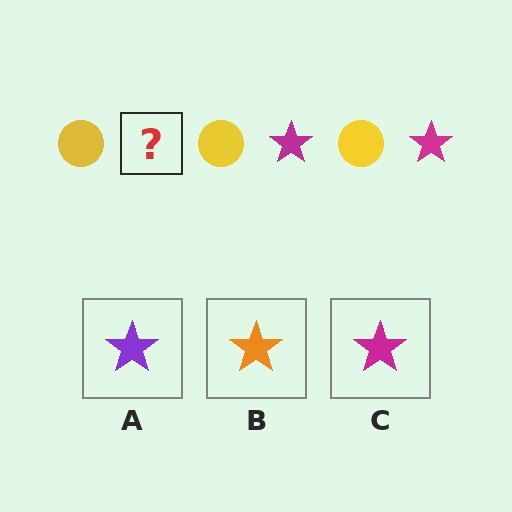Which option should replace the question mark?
Option C.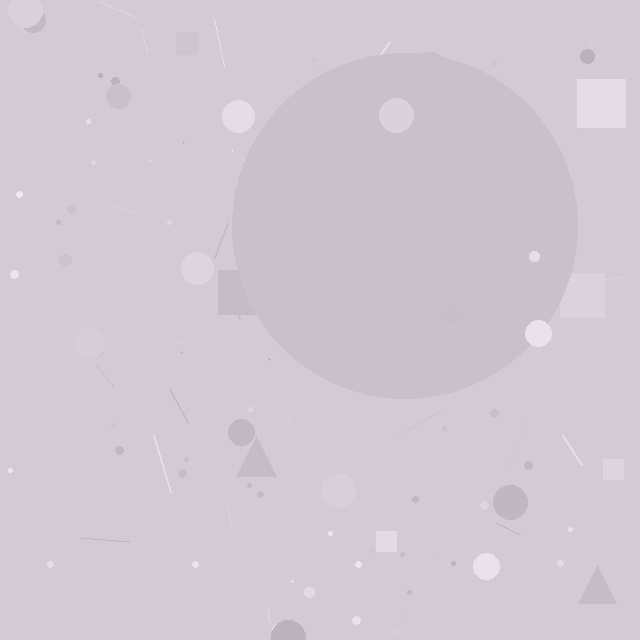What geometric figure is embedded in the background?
A circle is embedded in the background.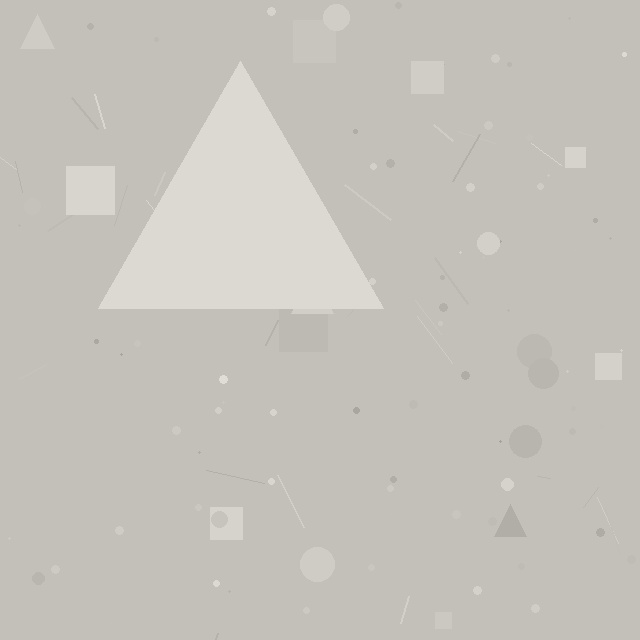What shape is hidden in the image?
A triangle is hidden in the image.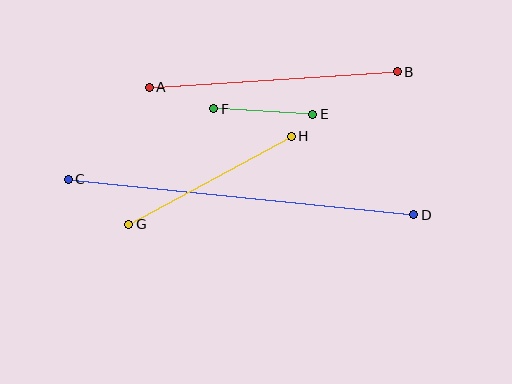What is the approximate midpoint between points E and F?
The midpoint is at approximately (263, 112) pixels.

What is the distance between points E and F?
The distance is approximately 99 pixels.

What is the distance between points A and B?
The distance is approximately 249 pixels.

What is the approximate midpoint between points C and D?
The midpoint is at approximately (241, 197) pixels.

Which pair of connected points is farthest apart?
Points C and D are farthest apart.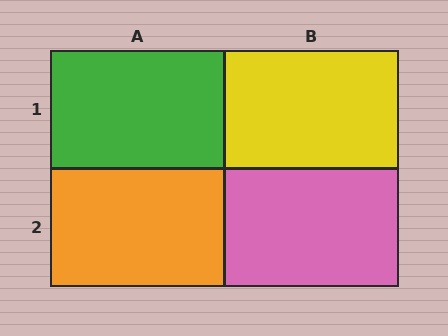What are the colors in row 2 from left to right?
Orange, pink.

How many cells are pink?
1 cell is pink.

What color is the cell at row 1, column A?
Green.